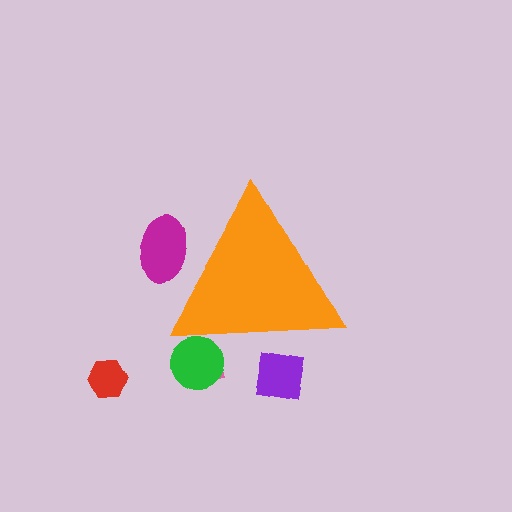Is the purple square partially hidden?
Yes, the purple square is partially hidden behind the orange triangle.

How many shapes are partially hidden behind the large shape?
4 shapes are partially hidden.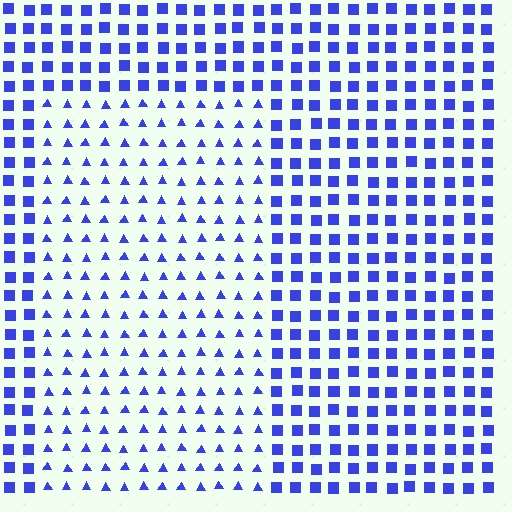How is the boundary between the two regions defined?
The boundary is defined by a change in element shape: triangles inside vs. squares outside. All elements share the same color and spacing.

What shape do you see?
I see a rectangle.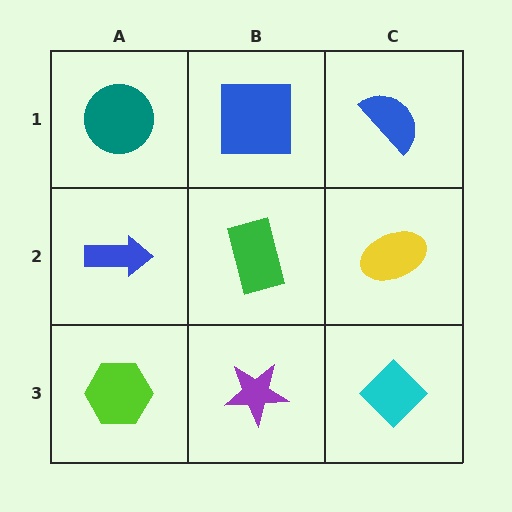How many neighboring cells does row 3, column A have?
2.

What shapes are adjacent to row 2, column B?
A blue square (row 1, column B), a purple star (row 3, column B), a blue arrow (row 2, column A), a yellow ellipse (row 2, column C).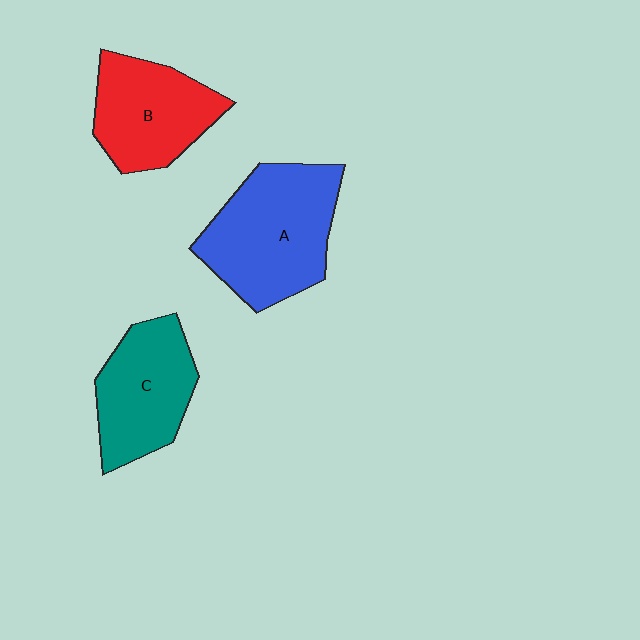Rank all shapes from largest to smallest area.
From largest to smallest: A (blue), C (teal), B (red).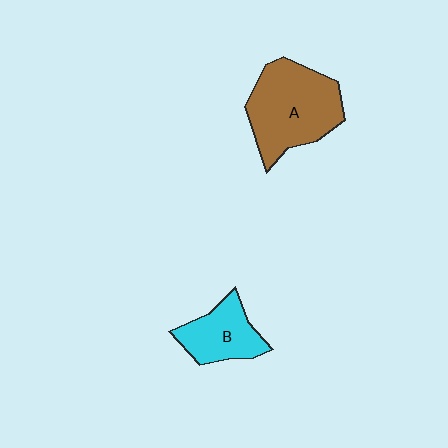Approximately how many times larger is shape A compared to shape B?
Approximately 1.8 times.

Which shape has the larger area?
Shape A (brown).